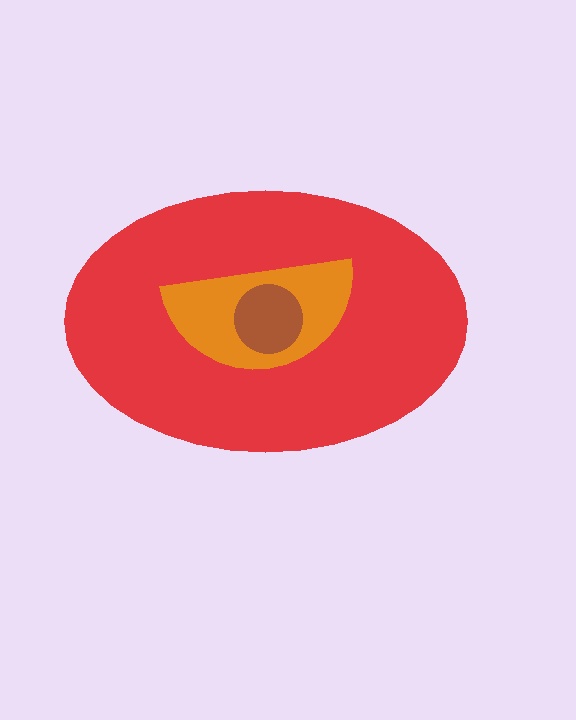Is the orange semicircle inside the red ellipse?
Yes.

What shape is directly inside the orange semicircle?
The brown circle.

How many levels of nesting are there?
3.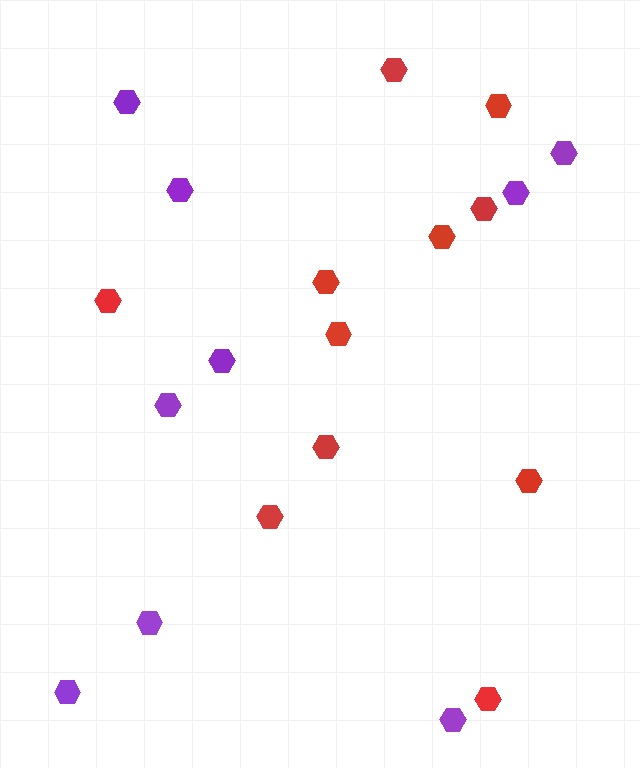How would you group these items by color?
There are 2 groups: one group of purple hexagons (9) and one group of red hexagons (11).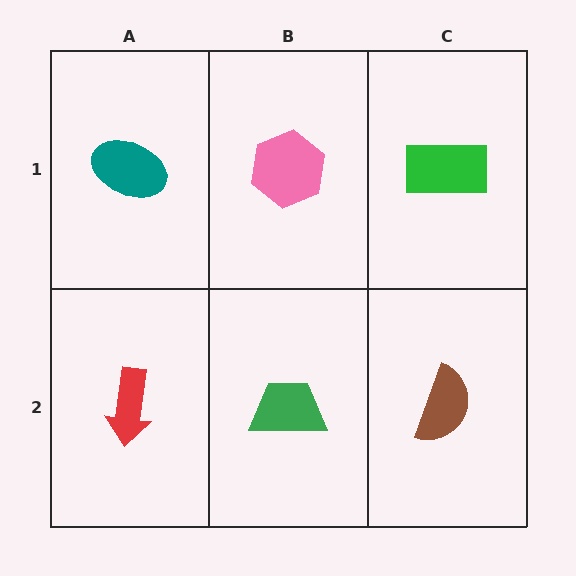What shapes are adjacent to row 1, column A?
A red arrow (row 2, column A), a pink hexagon (row 1, column B).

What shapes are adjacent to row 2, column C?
A green rectangle (row 1, column C), a green trapezoid (row 2, column B).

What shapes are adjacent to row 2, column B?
A pink hexagon (row 1, column B), a red arrow (row 2, column A), a brown semicircle (row 2, column C).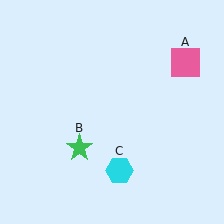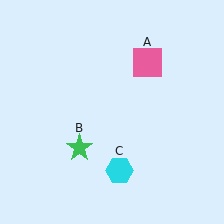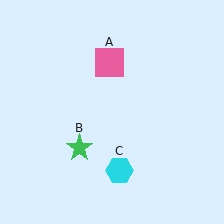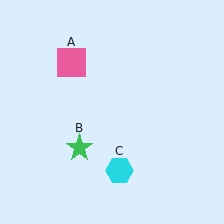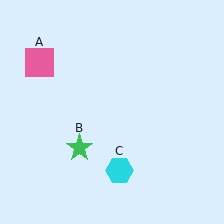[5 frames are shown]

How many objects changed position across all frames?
1 object changed position: pink square (object A).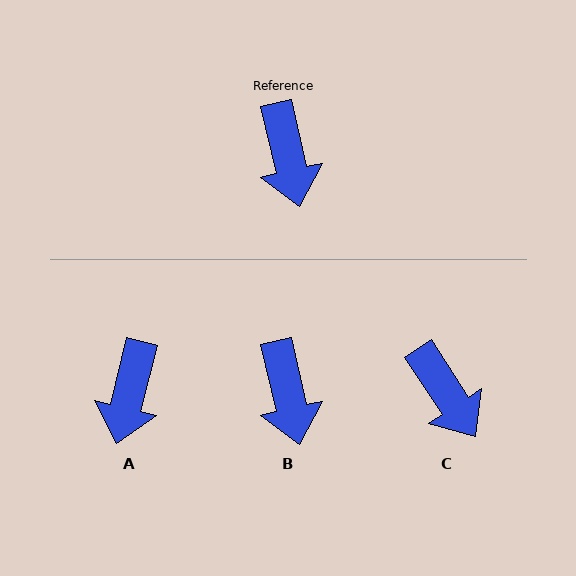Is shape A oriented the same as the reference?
No, it is off by about 27 degrees.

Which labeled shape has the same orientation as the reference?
B.